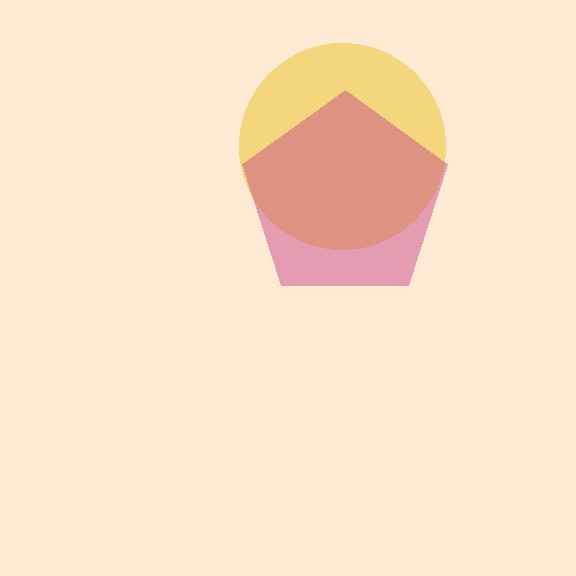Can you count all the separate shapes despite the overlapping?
Yes, there are 2 separate shapes.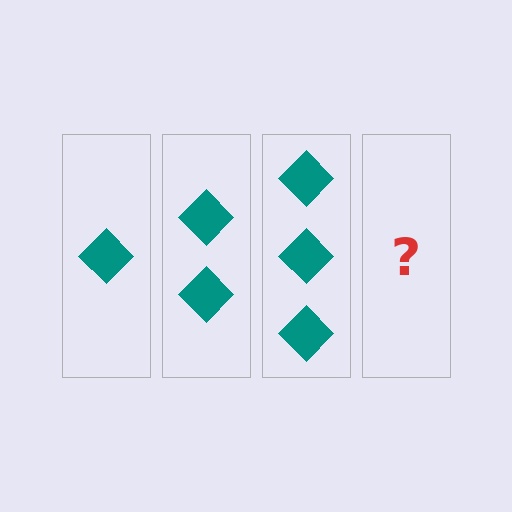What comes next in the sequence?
The next element should be 4 diamonds.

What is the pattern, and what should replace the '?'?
The pattern is that each step adds one more diamond. The '?' should be 4 diamonds.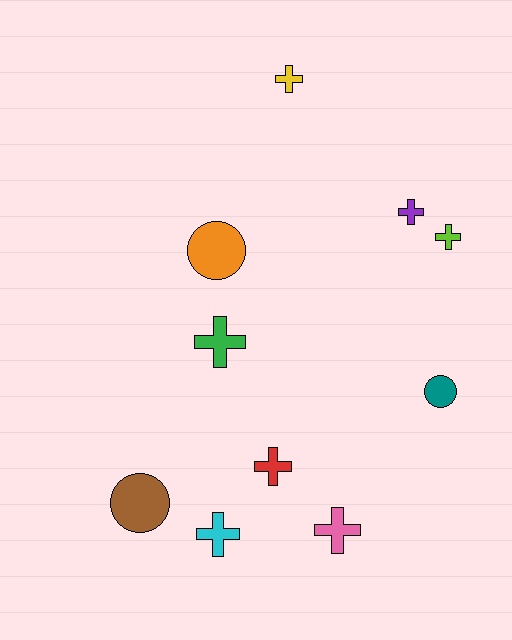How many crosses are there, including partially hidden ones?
There are 7 crosses.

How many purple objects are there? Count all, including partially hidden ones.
There is 1 purple object.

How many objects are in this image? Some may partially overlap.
There are 10 objects.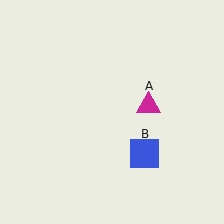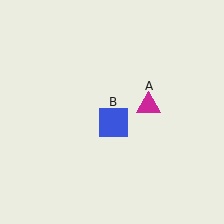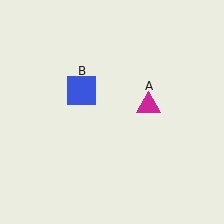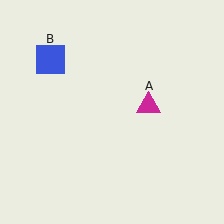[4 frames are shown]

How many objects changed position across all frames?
1 object changed position: blue square (object B).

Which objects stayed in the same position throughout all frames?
Magenta triangle (object A) remained stationary.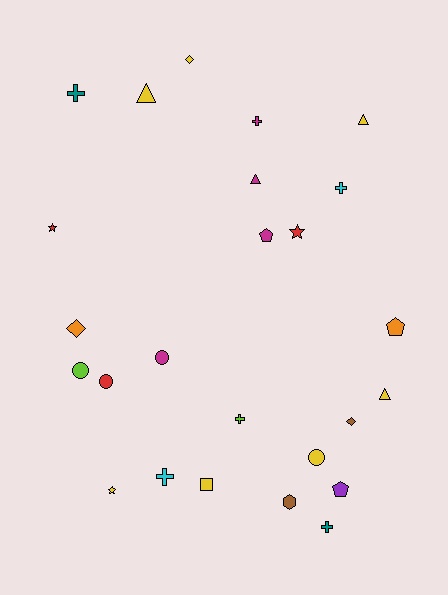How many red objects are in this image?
There are 3 red objects.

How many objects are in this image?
There are 25 objects.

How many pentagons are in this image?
There are 3 pentagons.